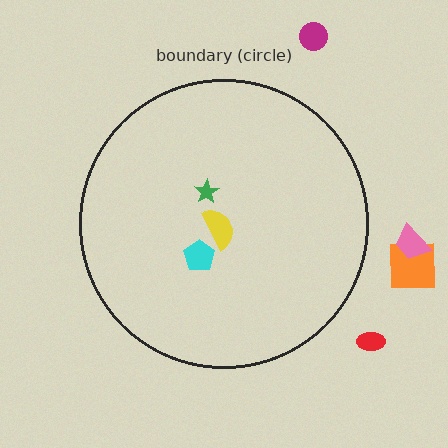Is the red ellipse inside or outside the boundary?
Outside.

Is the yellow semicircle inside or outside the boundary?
Inside.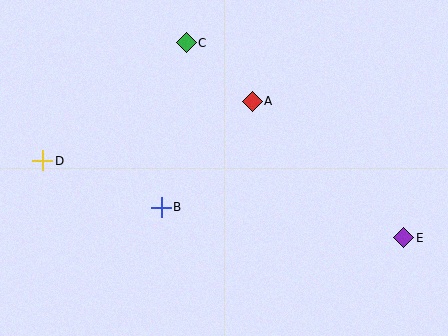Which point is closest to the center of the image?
Point A at (252, 101) is closest to the center.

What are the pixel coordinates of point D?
Point D is at (43, 161).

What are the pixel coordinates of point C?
Point C is at (186, 43).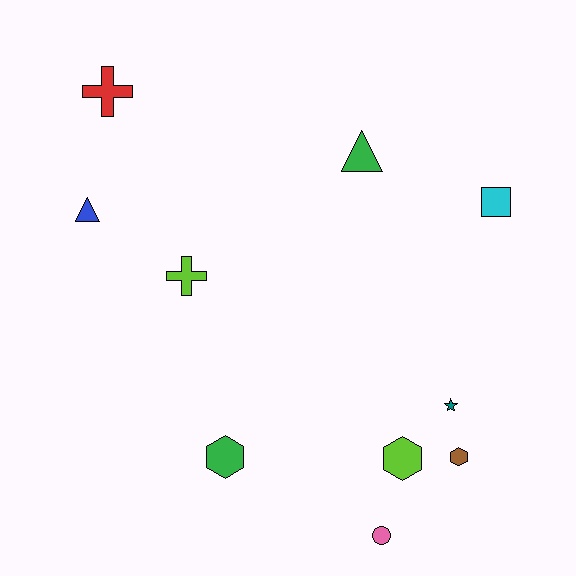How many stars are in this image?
There is 1 star.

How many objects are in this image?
There are 10 objects.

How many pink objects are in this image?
There is 1 pink object.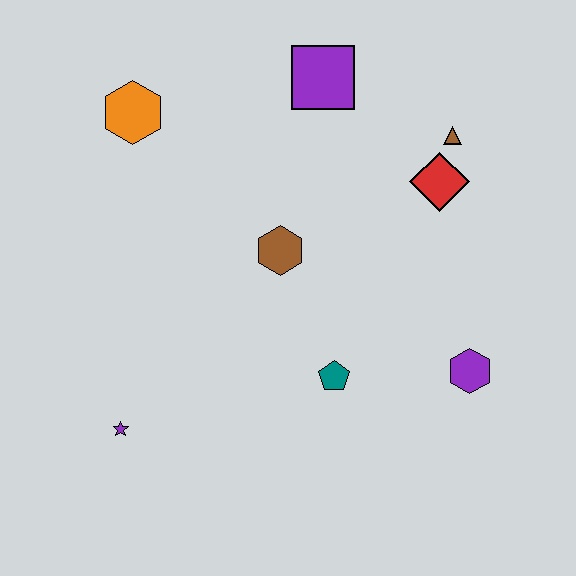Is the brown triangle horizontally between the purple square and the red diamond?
No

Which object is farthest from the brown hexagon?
The purple star is farthest from the brown hexagon.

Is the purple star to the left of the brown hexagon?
Yes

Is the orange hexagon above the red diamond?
Yes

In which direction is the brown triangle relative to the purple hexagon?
The brown triangle is above the purple hexagon.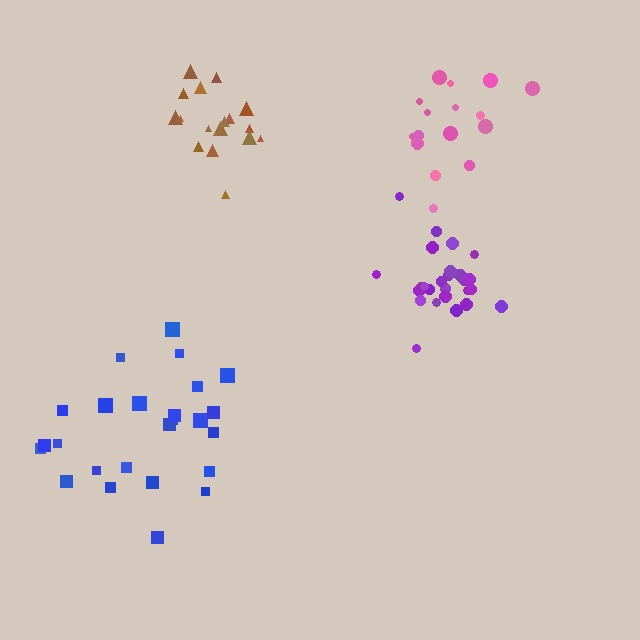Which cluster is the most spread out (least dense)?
Blue.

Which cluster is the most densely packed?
Purple.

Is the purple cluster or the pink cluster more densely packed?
Purple.